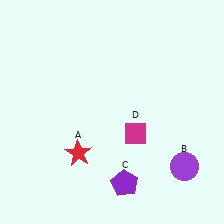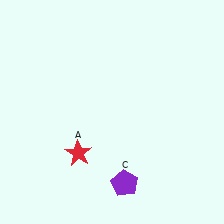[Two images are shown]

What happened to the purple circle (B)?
The purple circle (B) was removed in Image 2. It was in the bottom-right area of Image 1.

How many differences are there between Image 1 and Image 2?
There are 2 differences between the two images.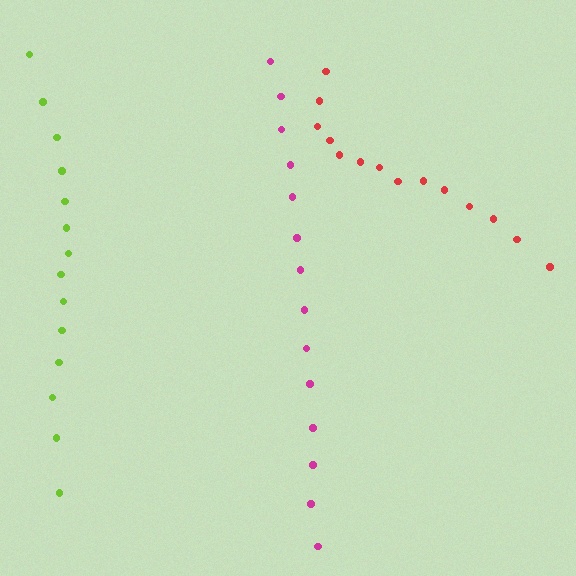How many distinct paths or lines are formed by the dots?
There are 3 distinct paths.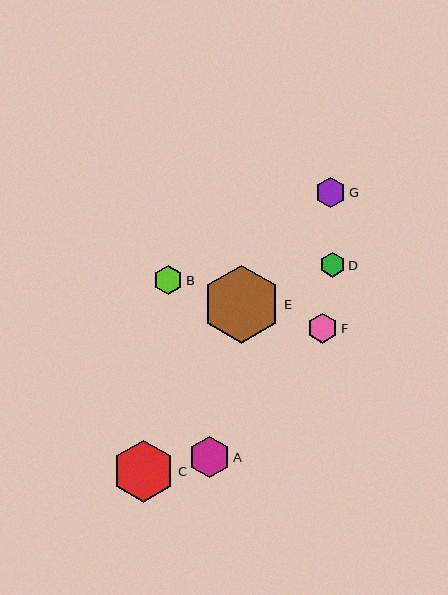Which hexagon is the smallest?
Hexagon D is the smallest with a size of approximately 25 pixels.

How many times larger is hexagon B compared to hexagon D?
Hexagon B is approximately 1.2 times the size of hexagon D.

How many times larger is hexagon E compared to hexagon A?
Hexagon E is approximately 1.9 times the size of hexagon A.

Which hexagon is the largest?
Hexagon E is the largest with a size of approximately 78 pixels.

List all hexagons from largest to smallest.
From largest to smallest: E, C, A, F, G, B, D.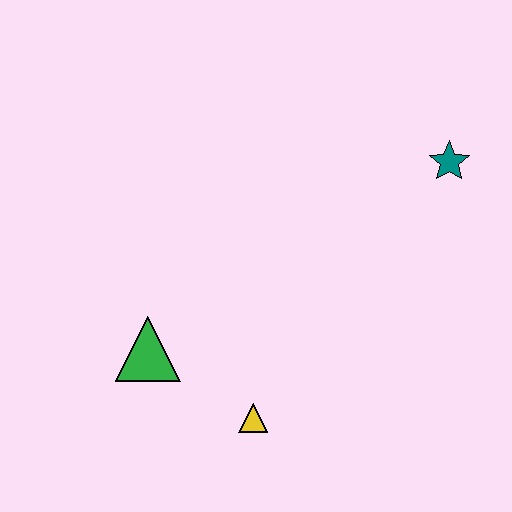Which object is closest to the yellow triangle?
The green triangle is closest to the yellow triangle.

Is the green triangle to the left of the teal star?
Yes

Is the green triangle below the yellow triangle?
No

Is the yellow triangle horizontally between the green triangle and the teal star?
Yes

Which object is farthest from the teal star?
The green triangle is farthest from the teal star.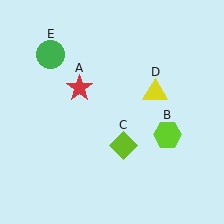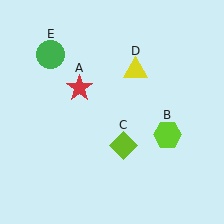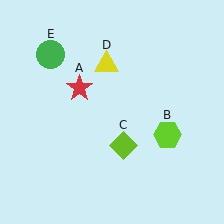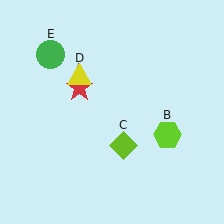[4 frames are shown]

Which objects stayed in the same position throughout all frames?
Red star (object A) and lime hexagon (object B) and lime diamond (object C) and green circle (object E) remained stationary.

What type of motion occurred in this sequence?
The yellow triangle (object D) rotated counterclockwise around the center of the scene.